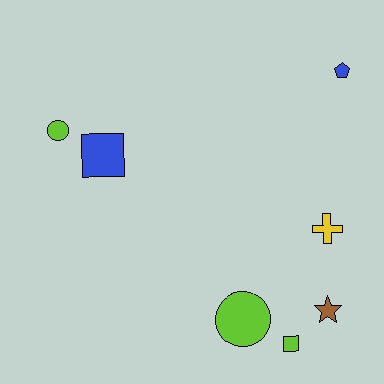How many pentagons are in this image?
There is 1 pentagon.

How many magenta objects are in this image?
There are no magenta objects.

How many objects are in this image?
There are 7 objects.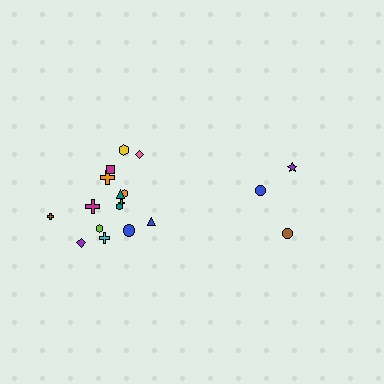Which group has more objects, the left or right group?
The left group.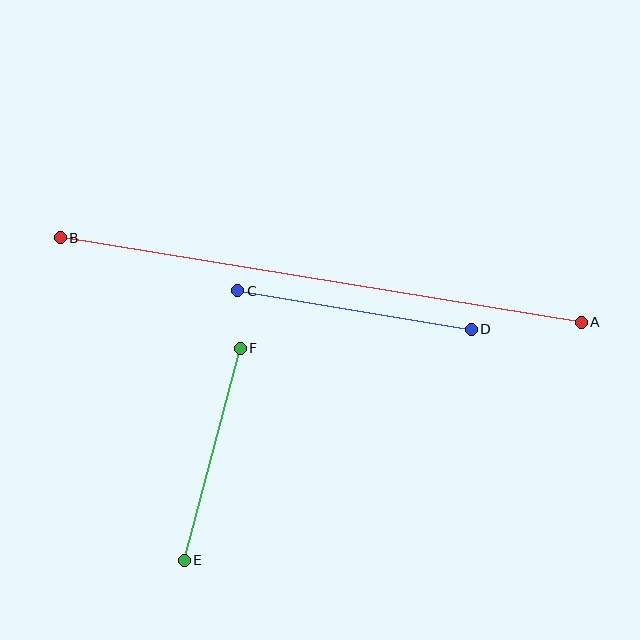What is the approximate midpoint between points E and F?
The midpoint is at approximately (212, 454) pixels.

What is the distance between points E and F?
The distance is approximately 219 pixels.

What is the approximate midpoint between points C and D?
The midpoint is at approximately (354, 310) pixels.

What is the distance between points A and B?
The distance is approximately 528 pixels.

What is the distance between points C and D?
The distance is approximately 236 pixels.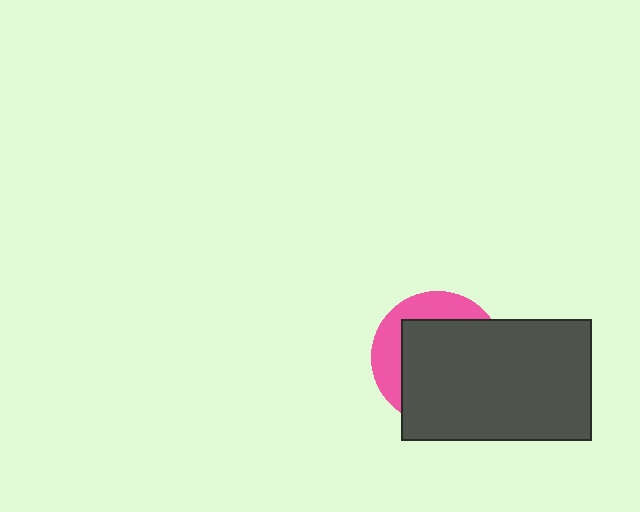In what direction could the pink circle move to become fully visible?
The pink circle could move toward the upper-left. That would shift it out from behind the dark gray rectangle entirely.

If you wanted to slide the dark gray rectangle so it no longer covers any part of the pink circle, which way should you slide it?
Slide it toward the lower-right — that is the most direct way to separate the two shapes.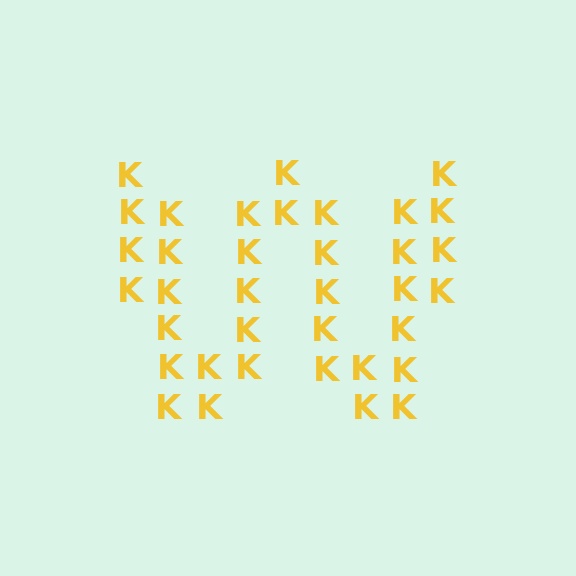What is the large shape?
The large shape is the letter W.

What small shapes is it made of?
It is made of small letter K's.